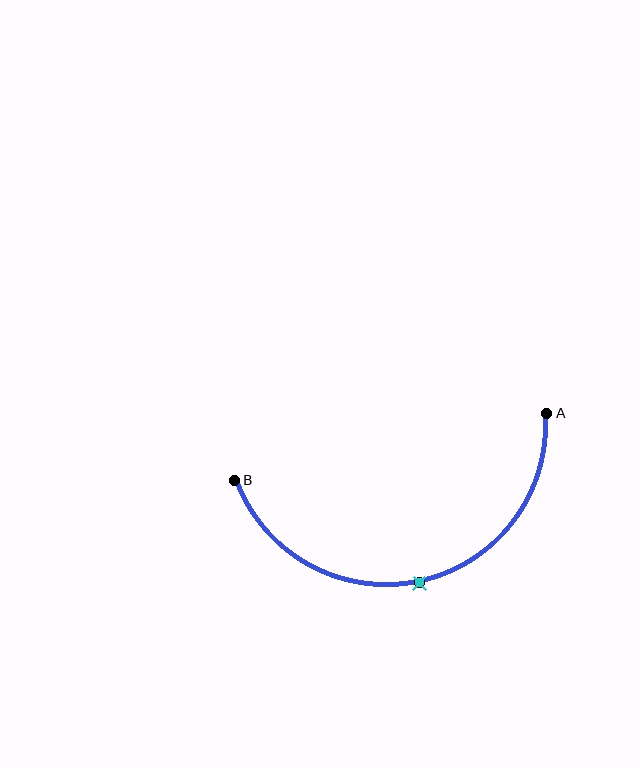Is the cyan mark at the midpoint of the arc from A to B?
Yes. The cyan mark lies on the arc at equal arc-length from both A and B — it is the arc midpoint.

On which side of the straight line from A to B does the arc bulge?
The arc bulges below the straight line connecting A and B.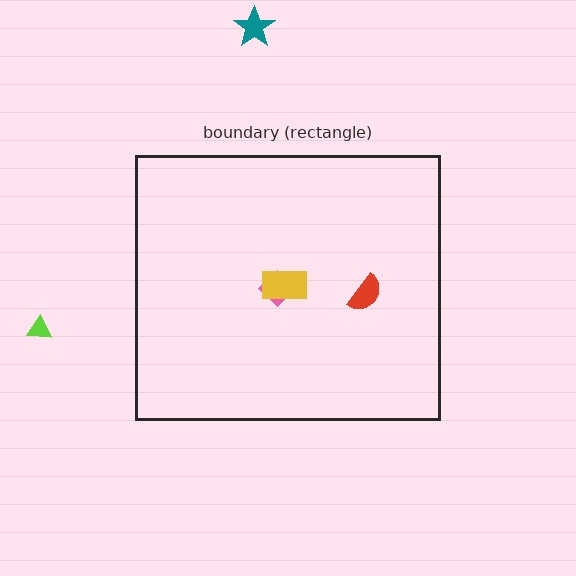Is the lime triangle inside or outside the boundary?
Outside.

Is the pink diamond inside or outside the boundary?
Inside.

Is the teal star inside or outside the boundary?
Outside.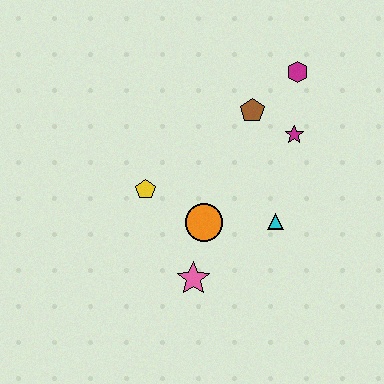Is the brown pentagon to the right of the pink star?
Yes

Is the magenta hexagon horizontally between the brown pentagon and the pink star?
No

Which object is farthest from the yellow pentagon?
The magenta hexagon is farthest from the yellow pentagon.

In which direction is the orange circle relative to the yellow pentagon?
The orange circle is to the right of the yellow pentagon.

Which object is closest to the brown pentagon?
The magenta star is closest to the brown pentagon.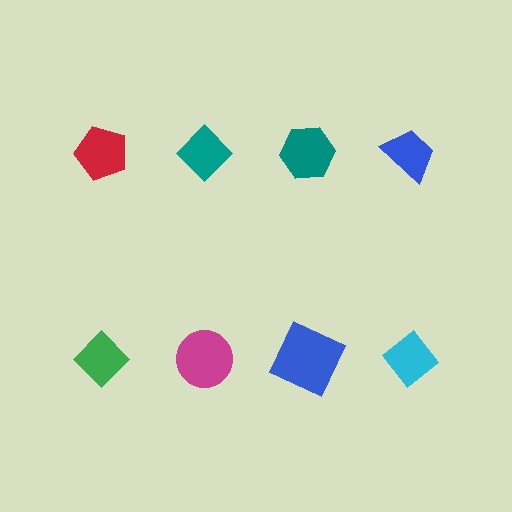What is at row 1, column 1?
A red pentagon.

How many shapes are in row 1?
4 shapes.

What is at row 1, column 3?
A teal hexagon.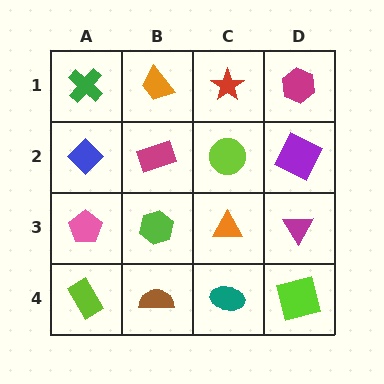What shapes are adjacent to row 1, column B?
A magenta rectangle (row 2, column B), a green cross (row 1, column A), a red star (row 1, column C).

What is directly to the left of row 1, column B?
A green cross.